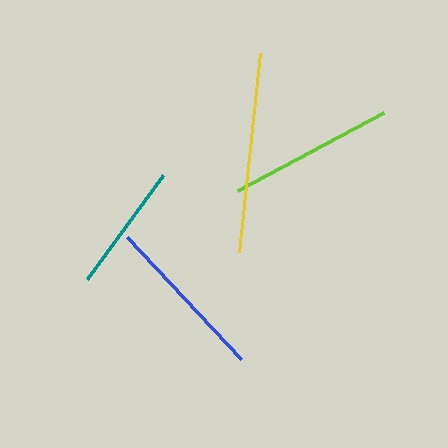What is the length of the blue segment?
The blue segment is approximately 167 pixels long.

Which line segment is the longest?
The yellow line is the longest at approximately 199 pixels.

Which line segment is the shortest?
The teal line is the shortest at approximately 129 pixels.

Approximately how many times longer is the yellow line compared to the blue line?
The yellow line is approximately 1.2 times the length of the blue line.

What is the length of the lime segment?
The lime segment is approximately 166 pixels long.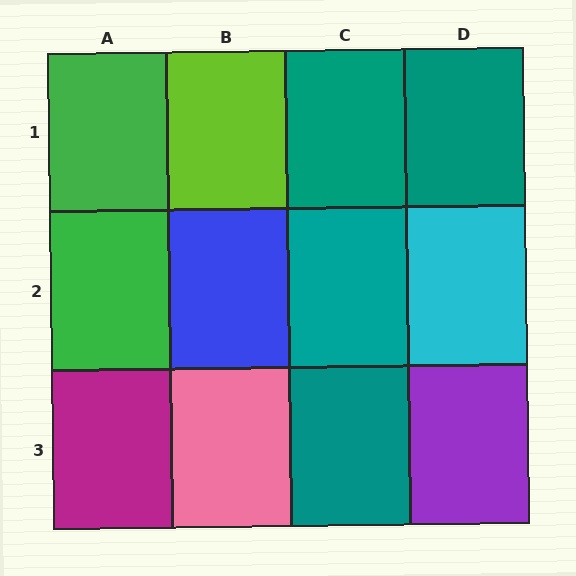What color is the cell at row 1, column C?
Teal.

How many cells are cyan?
1 cell is cyan.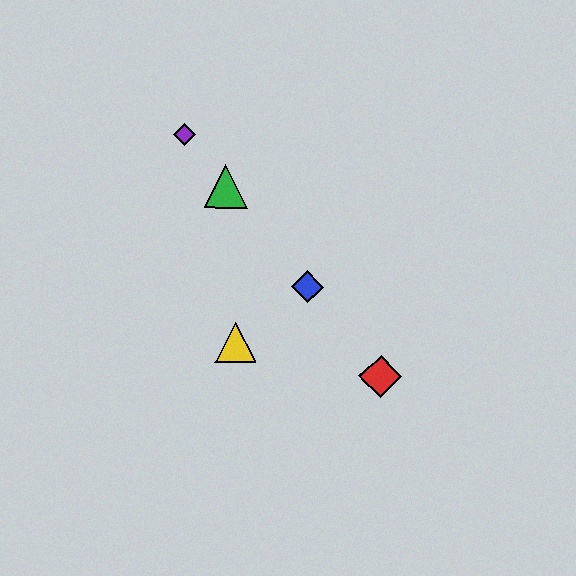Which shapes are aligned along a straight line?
The red diamond, the blue diamond, the green triangle, the purple diamond are aligned along a straight line.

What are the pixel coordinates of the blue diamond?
The blue diamond is at (308, 287).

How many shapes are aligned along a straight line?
4 shapes (the red diamond, the blue diamond, the green triangle, the purple diamond) are aligned along a straight line.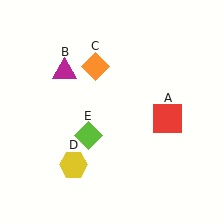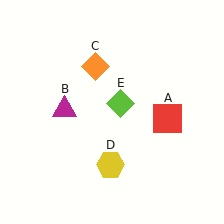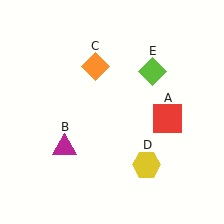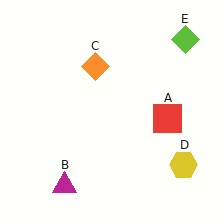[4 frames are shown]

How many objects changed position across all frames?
3 objects changed position: magenta triangle (object B), yellow hexagon (object D), lime diamond (object E).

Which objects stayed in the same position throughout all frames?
Red square (object A) and orange diamond (object C) remained stationary.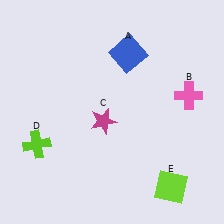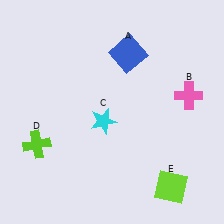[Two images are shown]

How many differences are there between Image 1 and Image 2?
There is 1 difference between the two images.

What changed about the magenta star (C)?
In Image 1, C is magenta. In Image 2, it changed to cyan.